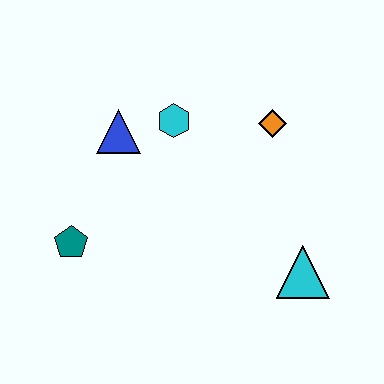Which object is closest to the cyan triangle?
The orange diamond is closest to the cyan triangle.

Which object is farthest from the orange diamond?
The teal pentagon is farthest from the orange diamond.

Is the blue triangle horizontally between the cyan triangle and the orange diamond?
No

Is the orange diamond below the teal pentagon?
No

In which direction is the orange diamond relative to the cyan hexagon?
The orange diamond is to the right of the cyan hexagon.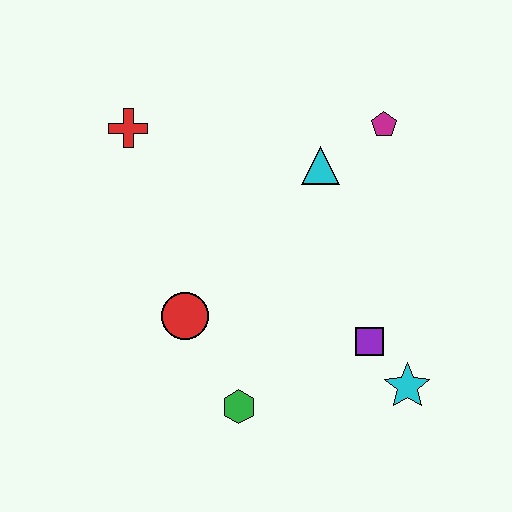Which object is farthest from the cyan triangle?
The green hexagon is farthest from the cyan triangle.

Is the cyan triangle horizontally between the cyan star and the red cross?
Yes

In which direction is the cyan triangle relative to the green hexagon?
The cyan triangle is above the green hexagon.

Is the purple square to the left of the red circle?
No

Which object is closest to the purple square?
The cyan star is closest to the purple square.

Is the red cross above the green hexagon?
Yes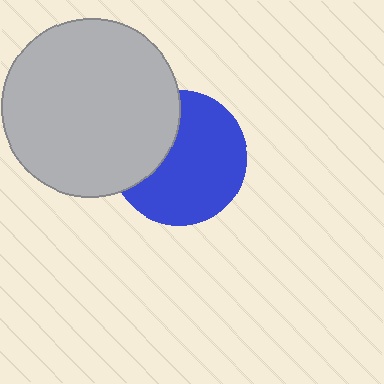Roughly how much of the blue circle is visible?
Most of it is visible (roughly 68%).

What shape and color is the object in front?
The object in front is a light gray circle.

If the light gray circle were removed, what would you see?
You would see the complete blue circle.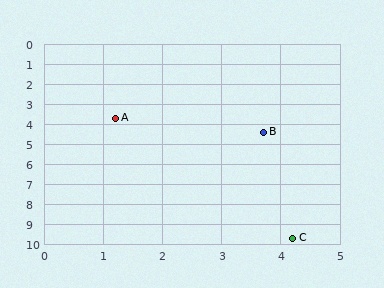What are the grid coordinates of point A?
Point A is at approximately (1.2, 3.7).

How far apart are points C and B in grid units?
Points C and B are about 5.3 grid units apart.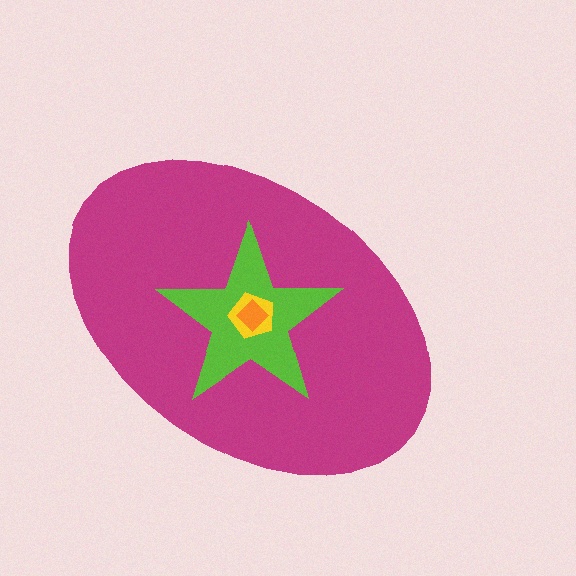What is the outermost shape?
The magenta ellipse.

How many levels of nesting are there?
4.